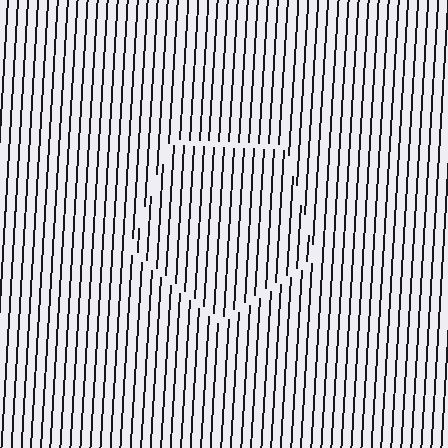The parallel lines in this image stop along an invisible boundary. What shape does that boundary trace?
An illusory pentagon. The interior of the shape contains the same grating, shifted by half a period — the contour is defined by the phase discontinuity where line-ends from the inner and outer gratings abut.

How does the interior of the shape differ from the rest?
The interior of the shape contains the same grating, shifted by half a period — the contour is defined by the phase discontinuity where line-ends from the inner and outer gratings abut.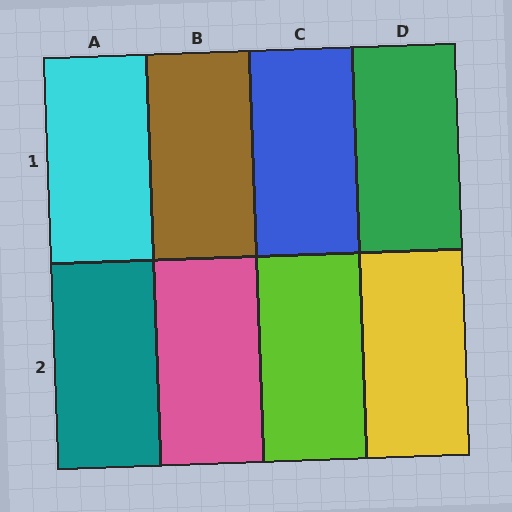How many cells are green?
1 cell is green.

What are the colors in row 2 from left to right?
Teal, pink, lime, yellow.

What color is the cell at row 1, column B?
Brown.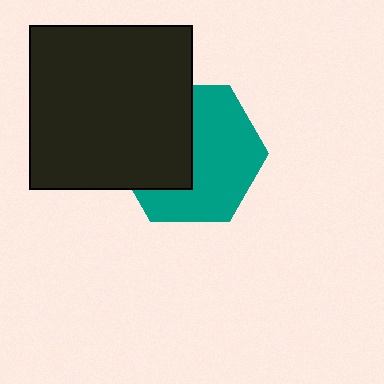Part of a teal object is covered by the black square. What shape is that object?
It is a hexagon.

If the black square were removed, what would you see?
You would see the complete teal hexagon.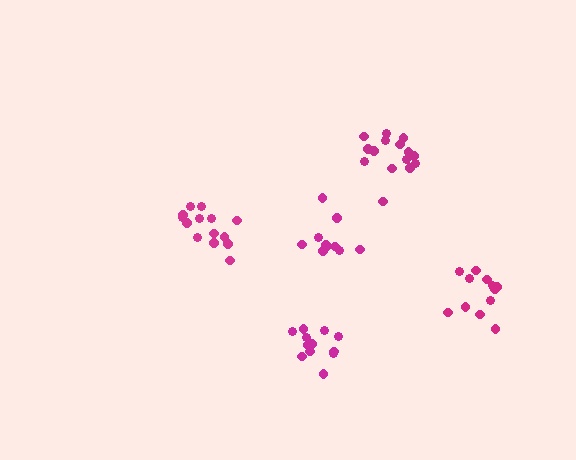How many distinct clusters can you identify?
There are 5 distinct clusters.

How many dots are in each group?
Group 1: 12 dots, Group 2: 14 dots, Group 3: 15 dots, Group 4: 10 dots, Group 5: 12 dots (63 total).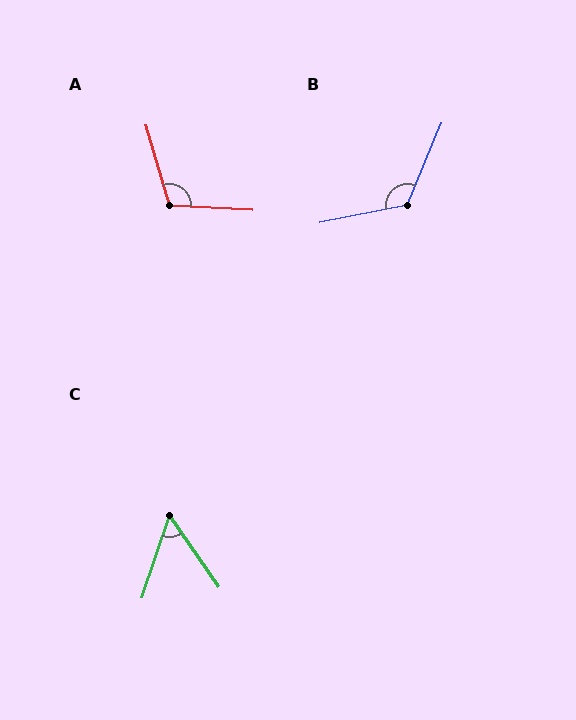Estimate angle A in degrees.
Approximately 110 degrees.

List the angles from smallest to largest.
C (52°), A (110°), B (124°).